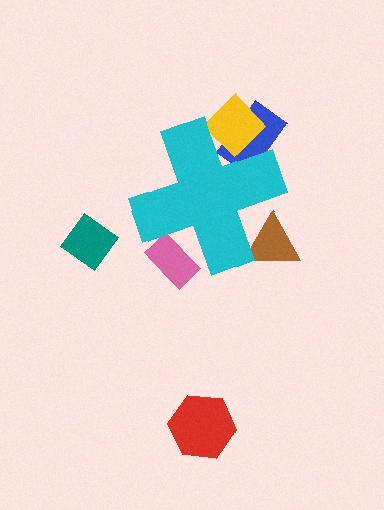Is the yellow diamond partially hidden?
Yes, the yellow diamond is partially hidden behind the cyan cross.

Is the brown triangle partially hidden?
Yes, the brown triangle is partially hidden behind the cyan cross.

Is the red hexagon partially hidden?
No, the red hexagon is fully visible.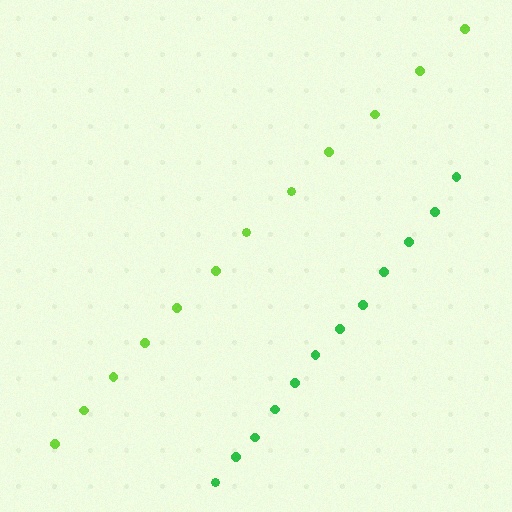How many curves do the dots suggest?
There are 2 distinct paths.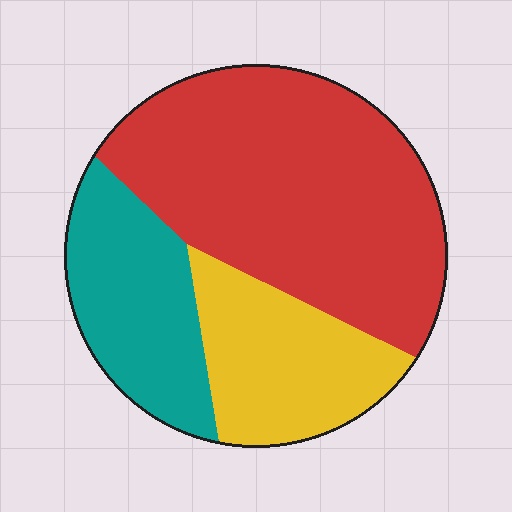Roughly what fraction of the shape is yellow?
Yellow covers 23% of the shape.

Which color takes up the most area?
Red, at roughly 55%.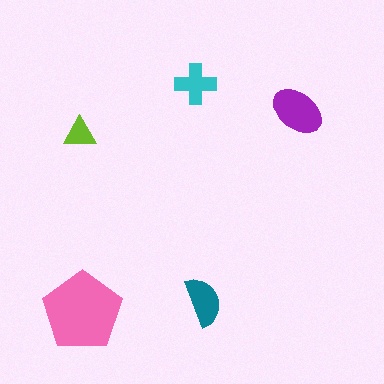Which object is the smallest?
The lime triangle.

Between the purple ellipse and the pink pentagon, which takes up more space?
The pink pentagon.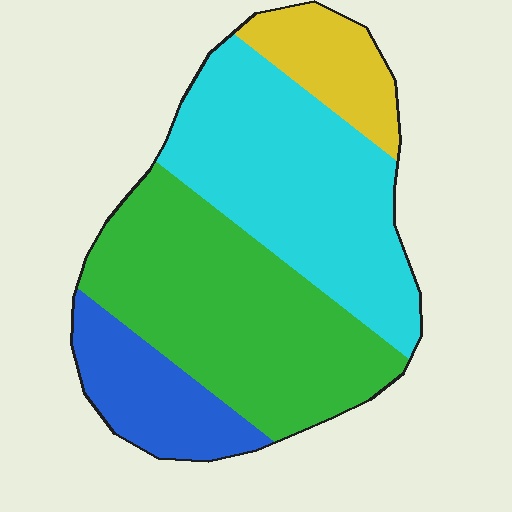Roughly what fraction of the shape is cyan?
Cyan covers about 35% of the shape.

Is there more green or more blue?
Green.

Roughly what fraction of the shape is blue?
Blue covers about 15% of the shape.